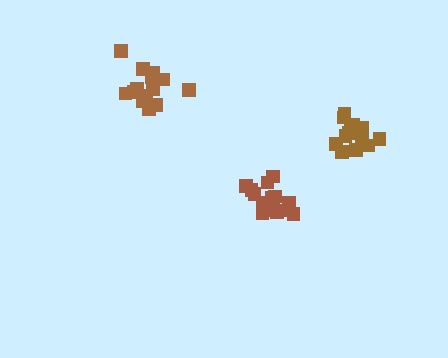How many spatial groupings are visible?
There are 3 spatial groupings.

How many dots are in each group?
Group 1: 16 dots, Group 2: 14 dots, Group 3: 16 dots (46 total).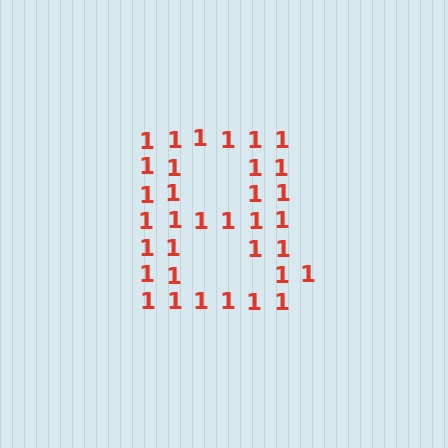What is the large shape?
The large shape is the letter B.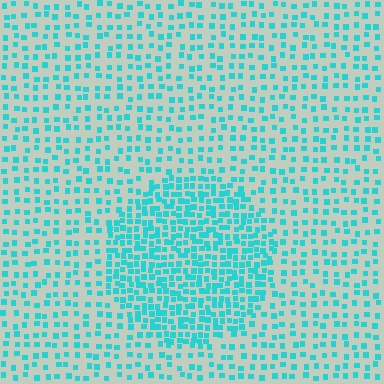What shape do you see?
I see a circle.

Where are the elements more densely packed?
The elements are more densely packed inside the circle boundary.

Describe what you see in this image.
The image contains small cyan elements arranged at two different densities. A circle-shaped region is visible where the elements are more densely packed than the surrounding area.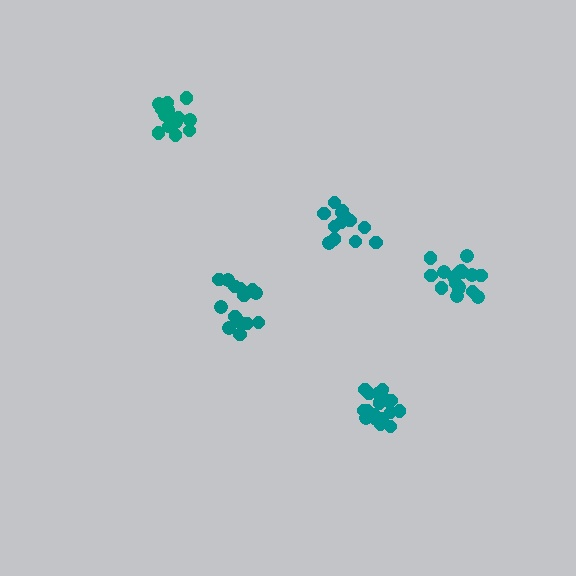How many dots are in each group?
Group 1: 14 dots, Group 2: 17 dots, Group 3: 14 dots, Group 4: 20 dots, Group 5: 17 dots (82 total).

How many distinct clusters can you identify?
There are 5 distinct clusters.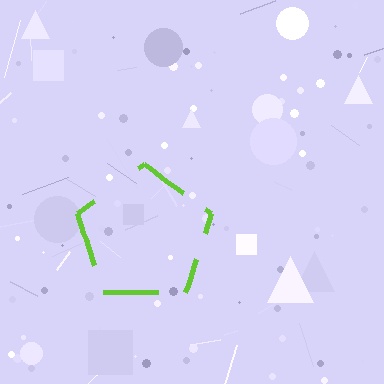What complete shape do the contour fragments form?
The contour fragments form a pentagon.